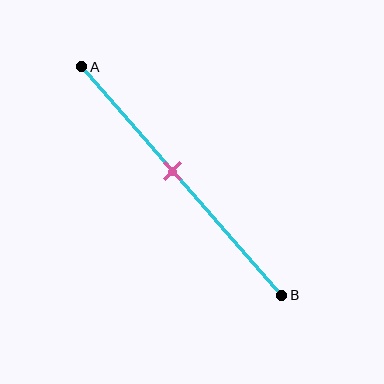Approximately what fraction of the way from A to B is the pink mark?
The pink mark is approximately 45% of the way from A to B.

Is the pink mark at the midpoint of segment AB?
No, the mark is at about 45% from A, not at the 50% midpoint.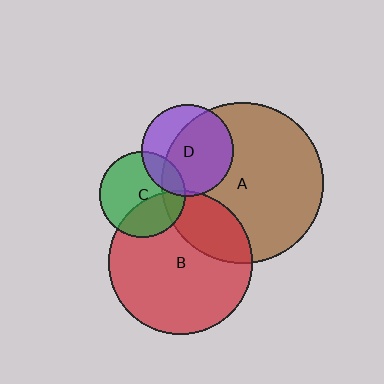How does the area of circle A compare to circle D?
Approximately 3.1 times.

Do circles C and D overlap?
Yes.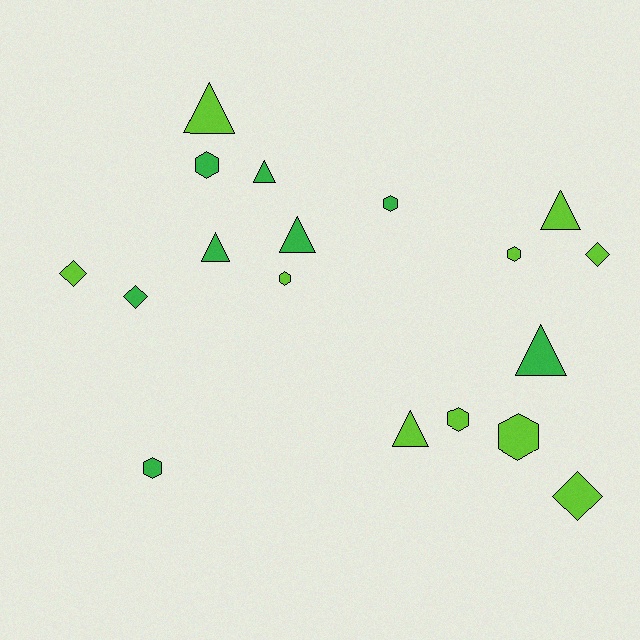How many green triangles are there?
There are 4 green triangles.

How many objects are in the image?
There are 18 objects.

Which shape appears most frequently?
Triangle, with 7 objects.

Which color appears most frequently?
Lime, with 10 objects.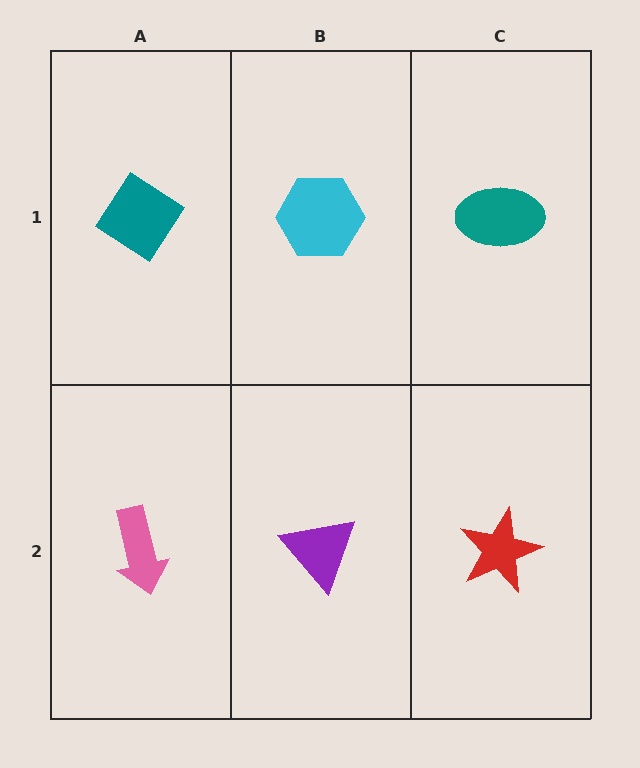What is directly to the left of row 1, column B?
A teal diamond.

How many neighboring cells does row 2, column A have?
2.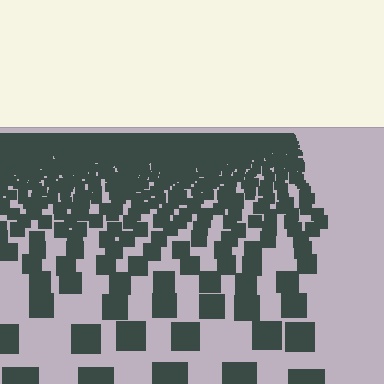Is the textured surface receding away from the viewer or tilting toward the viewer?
The surface is receding away from the viewer. Texture elements get smaller and denser toward the top.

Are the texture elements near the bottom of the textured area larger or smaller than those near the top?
Larger. Near the bottom, elements are closer to the viewer and appear at a bigger on-screen size.